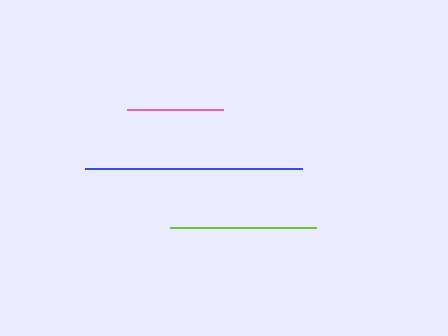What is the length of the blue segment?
The blue segment is approximately 216 pixels long.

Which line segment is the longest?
The blue line is the longest at approximately 216 pixels.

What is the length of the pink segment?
The pink segment is approximately 96 pixels long.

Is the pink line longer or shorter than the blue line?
The blue line is longer than the pink line.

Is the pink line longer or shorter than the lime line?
The lime line is longer than the pink line.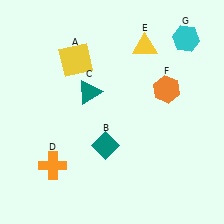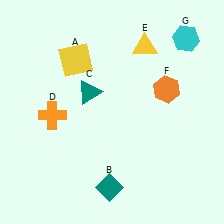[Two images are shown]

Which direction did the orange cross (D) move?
The orange cross (D) moved up.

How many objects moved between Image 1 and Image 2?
2 objects moved between the two images.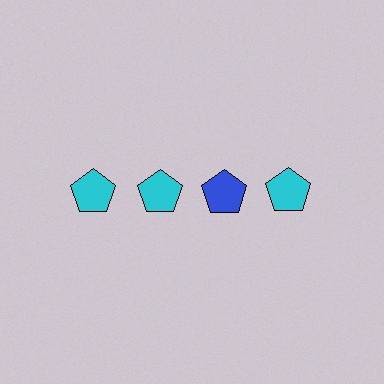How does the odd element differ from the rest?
It has a different color: blue instead of cyan.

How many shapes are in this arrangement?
There are 4 shapes arranged in a grid pattern.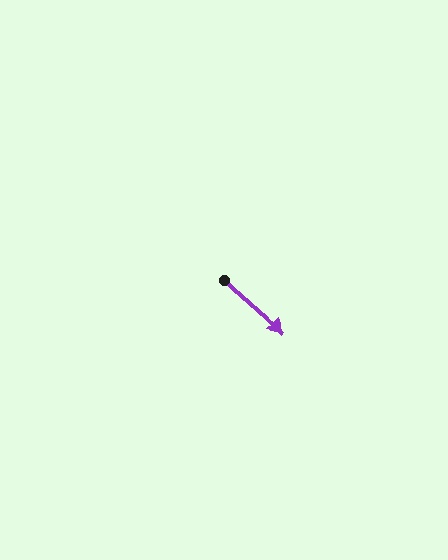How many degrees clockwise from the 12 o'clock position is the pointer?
Approximately 131 degrees.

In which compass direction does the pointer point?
Southeast.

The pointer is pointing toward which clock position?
Roughly 4 o'clock.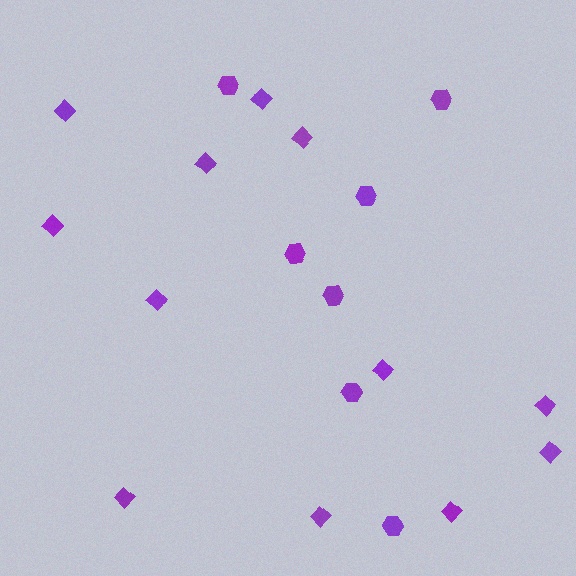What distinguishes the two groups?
There are 2 groups: one group of hexagons (7) and one group of diamonds (12).